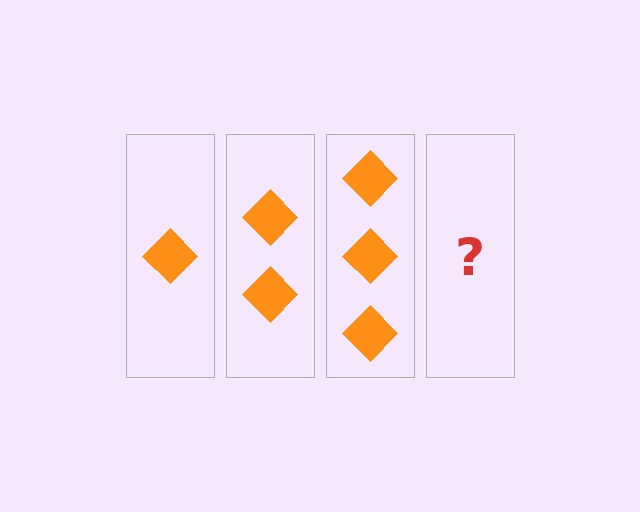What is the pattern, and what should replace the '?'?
The pattern is that each step adds one more diamond. The '?' should be 4 diamonds.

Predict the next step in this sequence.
The next step is 4 diamonds.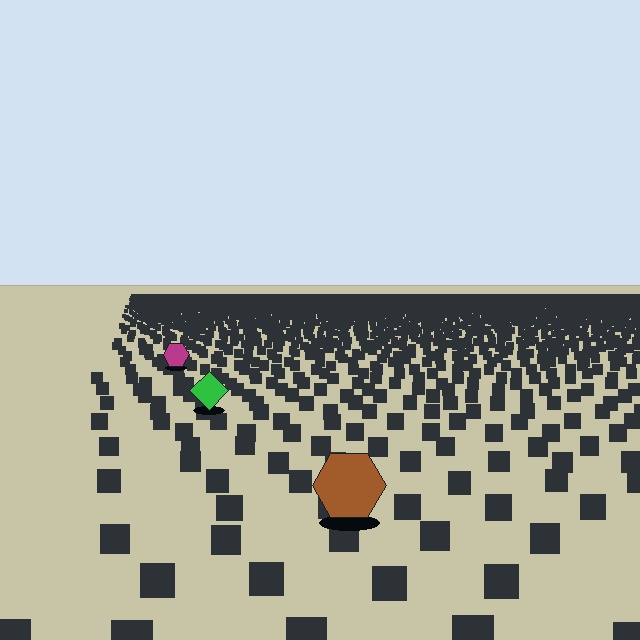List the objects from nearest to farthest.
From nearest to farthest: the brown hexagon, the green diamond, the magenta hexagon.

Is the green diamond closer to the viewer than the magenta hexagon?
Yes. The green diamond is closer — you can tell from the texture gradient: the ground texture is coarser near it.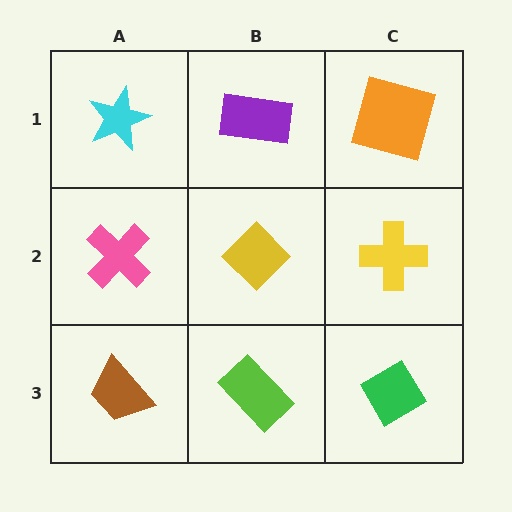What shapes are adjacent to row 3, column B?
A yellow diamond (row 2, column B), a brown trapezoid (row 3, column A), a green diamond (row 3, column C).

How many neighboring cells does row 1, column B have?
3.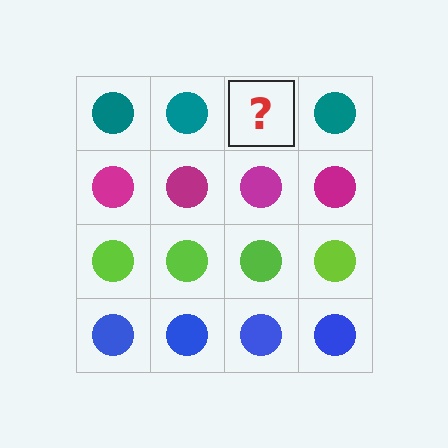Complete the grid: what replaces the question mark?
The question mark should be replaced with a teal circle.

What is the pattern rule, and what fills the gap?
The rule is that each row has a consistent color. The gap should be filled with a teal circle.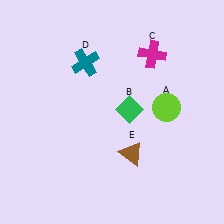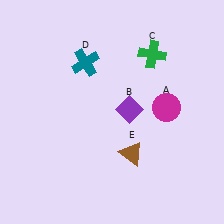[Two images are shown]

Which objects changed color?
A changed from lime to magenta. B changed from green to purple. C changed from magenta to green.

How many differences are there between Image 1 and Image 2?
There are 3 differences between the two images.